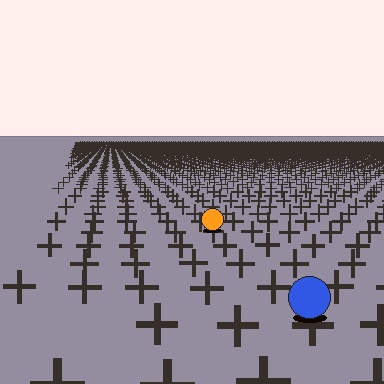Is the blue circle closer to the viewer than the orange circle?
Yes. The blue circle is closer — you can tell from the texture gradient: the ground texture is coarser near it.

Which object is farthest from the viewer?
The orange circle is farthest from the viewer. It appears smaller and the ground texture around it is denser.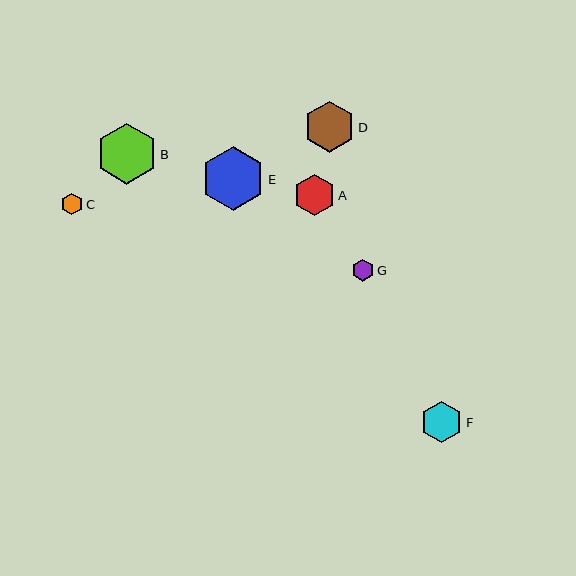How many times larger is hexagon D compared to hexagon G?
Hexagon D is approximately 2.4 times the size of hexagon G.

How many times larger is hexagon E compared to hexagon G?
Hexagon E is approximately 3.0 times the size of hexagon G.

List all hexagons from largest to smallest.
From largest to smallest: E, B, D, F, A, C, G.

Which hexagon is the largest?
Hexagon E is the largest with a size of approximately 64 pixels.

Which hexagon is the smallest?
Hexagon G is the smallest with a size of approximately 22 pixels.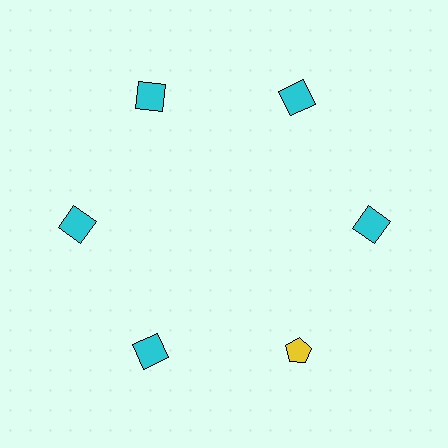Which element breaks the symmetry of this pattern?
The yellow pentagon at roughly the 5 o'clock position breaks the symmetry. All other shapes are cyan squares.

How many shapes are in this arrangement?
There are 6 shapes arranged in a ring pattern.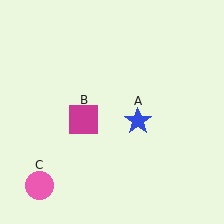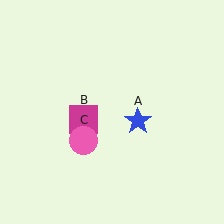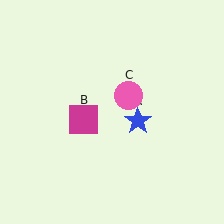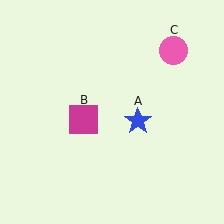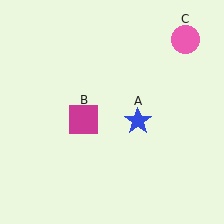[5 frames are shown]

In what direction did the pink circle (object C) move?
The pink circle (object C) moved up and to the right.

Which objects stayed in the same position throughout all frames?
Blue star (object A) and magenta square (object B) remained stationary.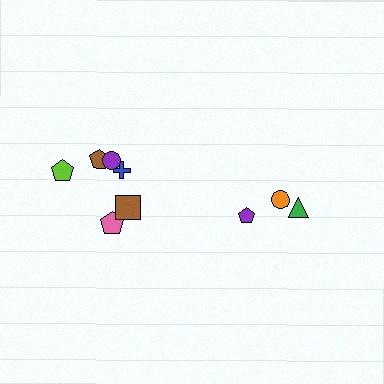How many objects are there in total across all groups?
There are 9 objects.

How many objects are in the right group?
There are 3 objects.